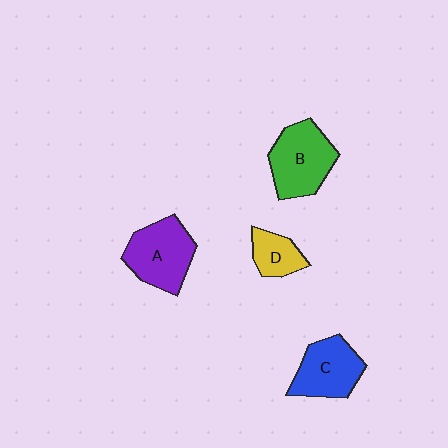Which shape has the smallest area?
Shape D (yellow).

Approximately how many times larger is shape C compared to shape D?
Approximately 1.7 times.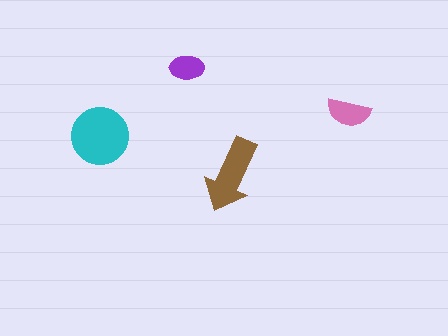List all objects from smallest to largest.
The purple ellipse, the pink semicircle, the brown arrow, the cyan circle.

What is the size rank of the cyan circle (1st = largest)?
1st.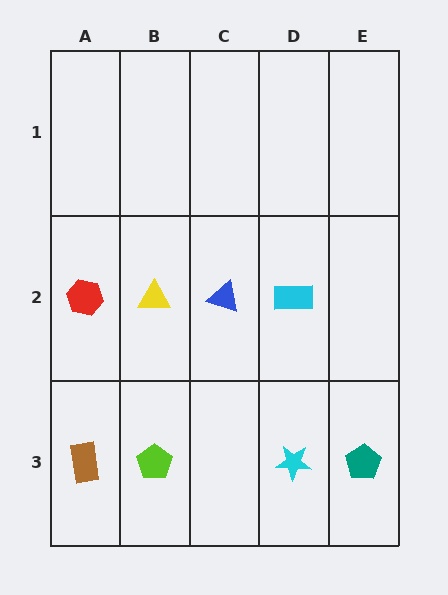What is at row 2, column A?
A red hexagon.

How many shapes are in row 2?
4 shapes.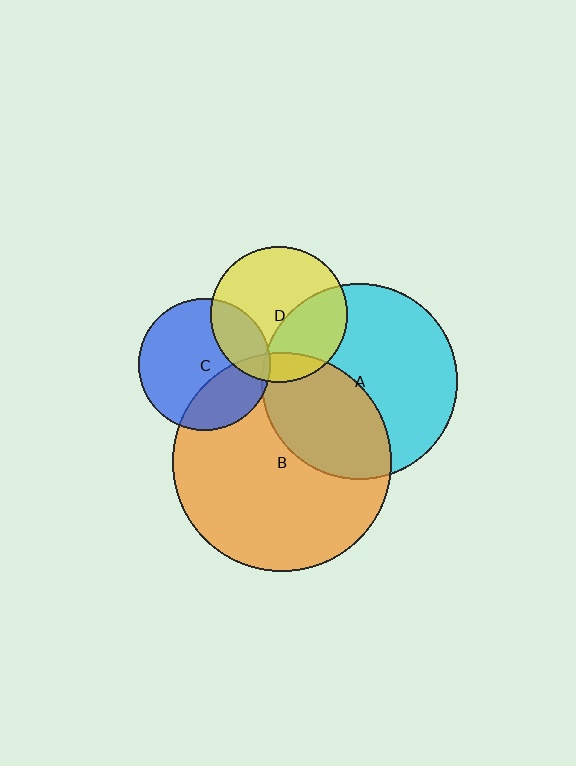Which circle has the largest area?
Circle B (orange).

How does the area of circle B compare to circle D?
Approximately 2.6 times.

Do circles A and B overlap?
Yes.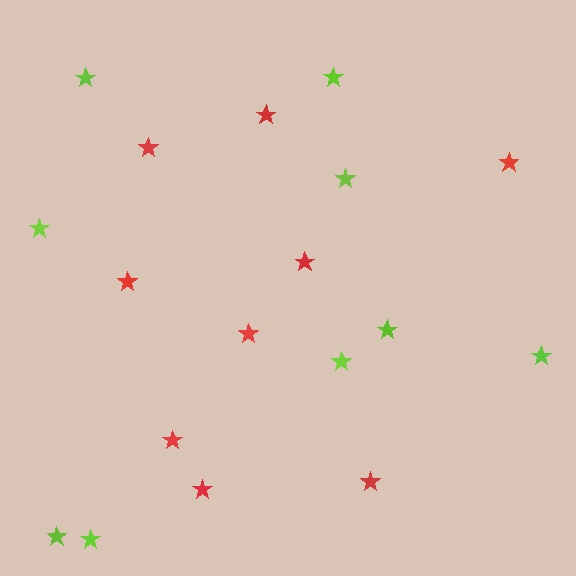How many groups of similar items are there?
There are 2 groups: one group of lime stars (9) and one group of red stars (9).